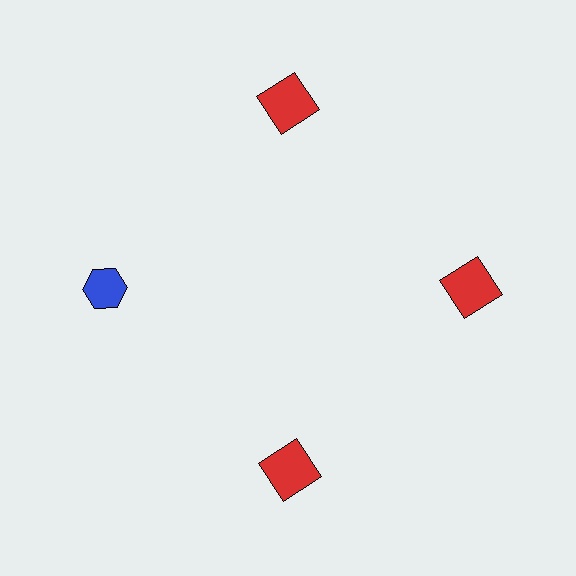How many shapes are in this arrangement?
There are 4 shapes arranged in a ring pattern.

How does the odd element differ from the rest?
It differs in both color (blue instead of red) and shape (hexagon instead of square).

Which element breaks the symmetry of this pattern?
The blue hexagon at roughly the 9 o'clock position breaks the symmetry. All other shapes are red squares.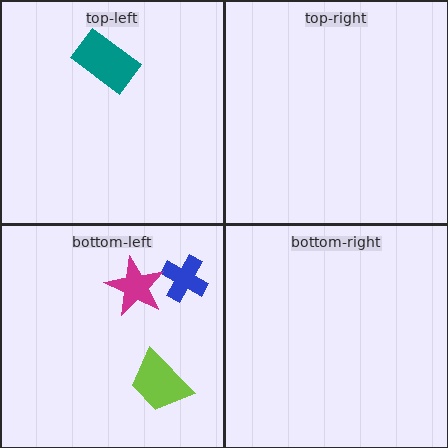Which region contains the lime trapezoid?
The bottom-left region.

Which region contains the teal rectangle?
The top-left region.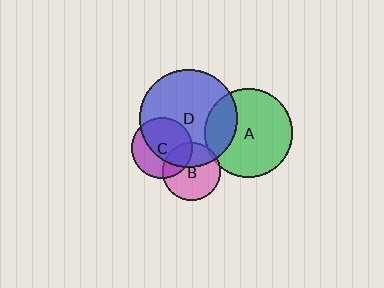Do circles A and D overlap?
Yes.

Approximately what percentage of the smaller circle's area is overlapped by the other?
Approximately 25%.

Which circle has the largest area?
Circle D (blue).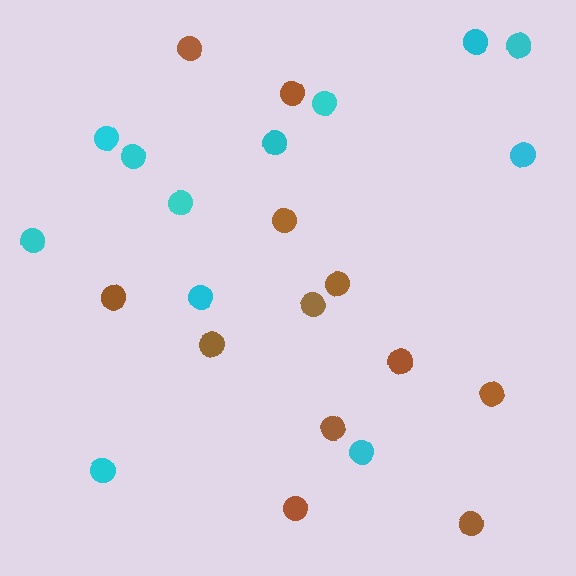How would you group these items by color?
There are 2 groups: one group of cyan circles (12) and one group of brown circles (12).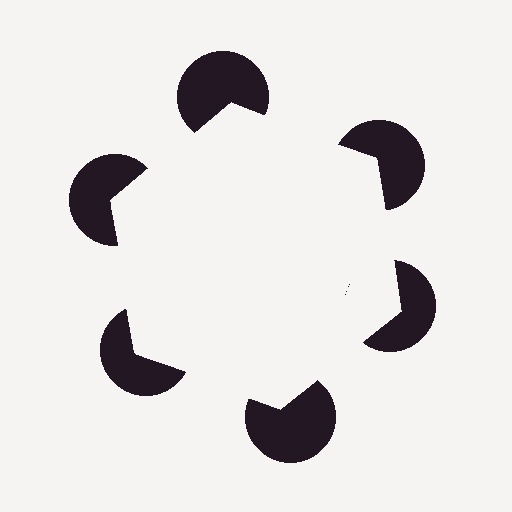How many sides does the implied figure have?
6 sides.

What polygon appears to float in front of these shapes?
An illusory hexagon — its edges are inferred from the aligned wedge cuts in the pac-man discs, not physically drawn.